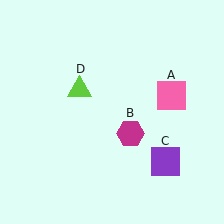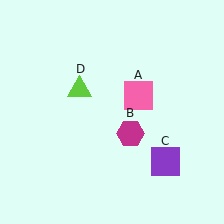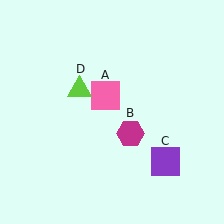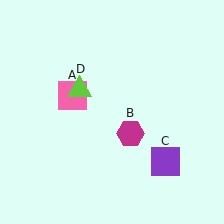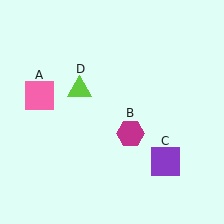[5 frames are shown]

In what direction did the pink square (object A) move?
The pink square (object A) moved left.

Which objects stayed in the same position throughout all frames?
Magenta hexagon (object B) and purple square (object C) and lime triangle (object D) remained stationary.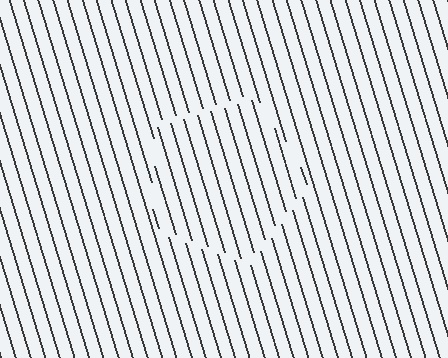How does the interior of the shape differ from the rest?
The interior of the shape contains the same grating, shifted by half a period — the contour is defined by the phase discontinuity where line-ends from the inner and outer gratings abut.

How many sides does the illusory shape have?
5 sides — the line-ends trace a pentagon.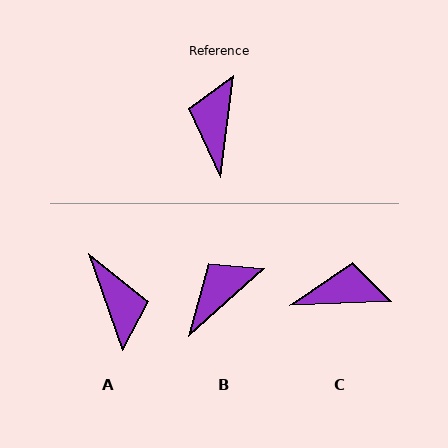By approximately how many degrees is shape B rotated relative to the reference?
Approximately 41 degrees clockwise.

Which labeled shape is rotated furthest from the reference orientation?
A, about 154 degrees away.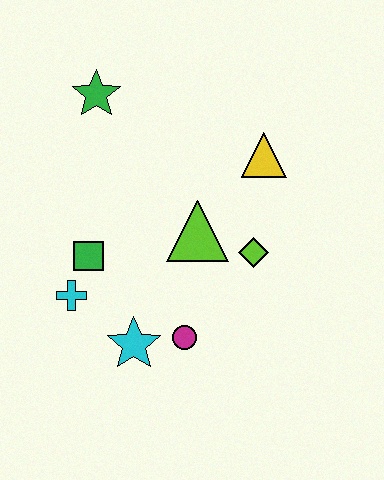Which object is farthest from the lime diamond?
The green star is farthest from the lime diamond.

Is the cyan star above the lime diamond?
No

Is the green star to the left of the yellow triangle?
Yes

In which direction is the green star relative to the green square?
The green star is above the green square.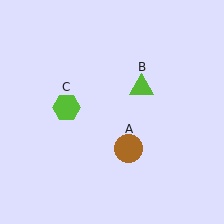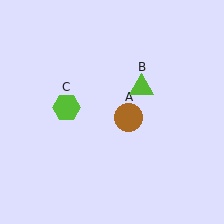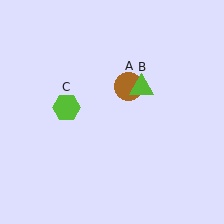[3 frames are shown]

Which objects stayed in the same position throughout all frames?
Lime triangle (object B) and lime hexagon (object C) remained stationary.